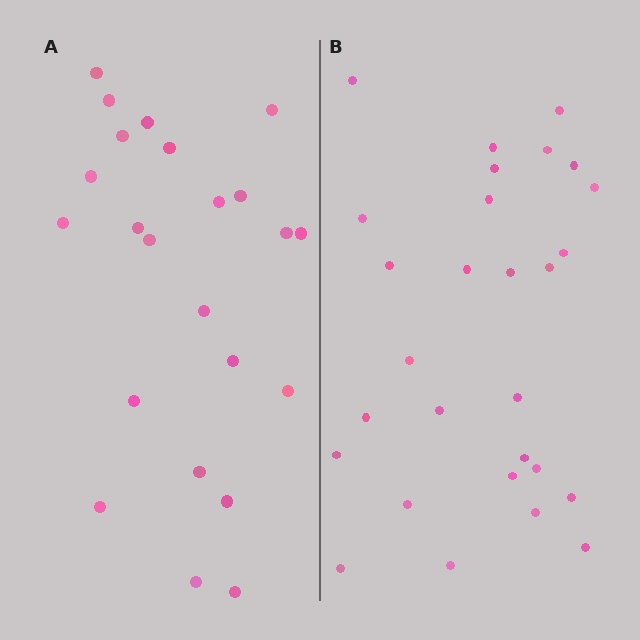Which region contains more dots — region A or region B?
Region B (the right region) has more dots.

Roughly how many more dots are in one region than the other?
Region B has about 5 more dots than region A.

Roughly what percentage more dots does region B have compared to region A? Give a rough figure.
About 20% more.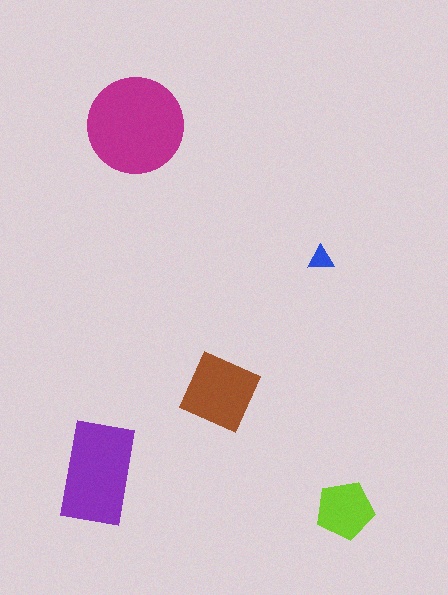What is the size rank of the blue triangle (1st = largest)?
5th.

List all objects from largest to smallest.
The magenta circle, the purple rectangle, the brown diamond, the lime pentagon, the blue triangle.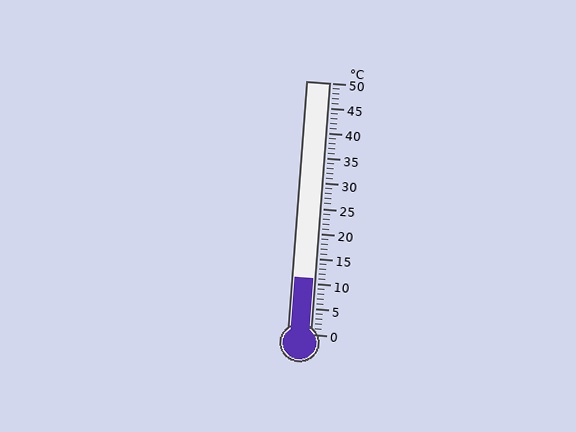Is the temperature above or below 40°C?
The temperature is below 40°C.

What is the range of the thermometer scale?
The thermometer scale ranges from 0°C to 50°C.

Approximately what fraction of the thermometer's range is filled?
The thermometer is filled to approximately 20% of its range.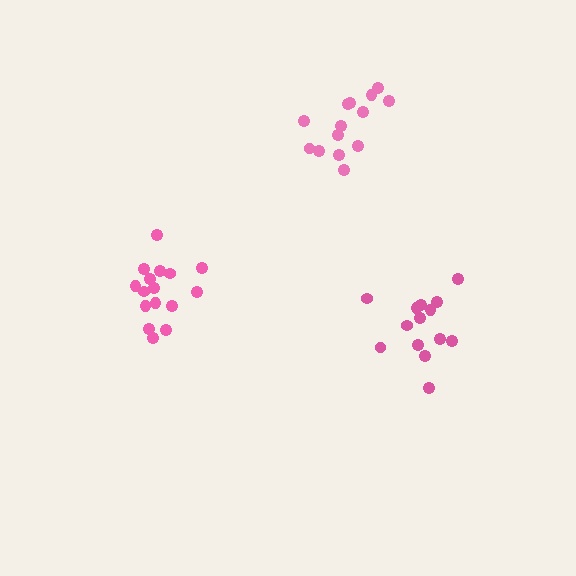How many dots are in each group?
Group 1: 16 dots, Group 2: 14 dots, Group 3: 14 dots (44 total).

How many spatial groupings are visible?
There are 3 spatial groupings.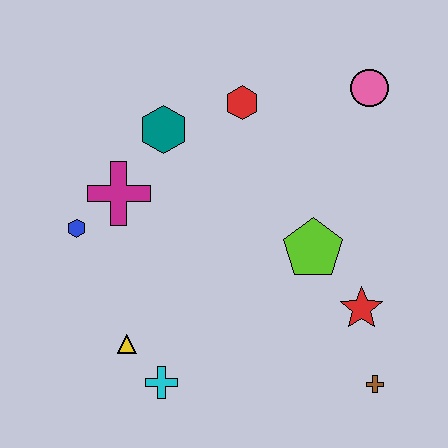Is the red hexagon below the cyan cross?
No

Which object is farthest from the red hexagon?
The brown cross is farthest from the red hexagon.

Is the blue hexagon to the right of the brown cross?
No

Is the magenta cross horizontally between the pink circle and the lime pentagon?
No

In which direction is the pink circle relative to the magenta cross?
The pink circle is to the right of the magenta cross.